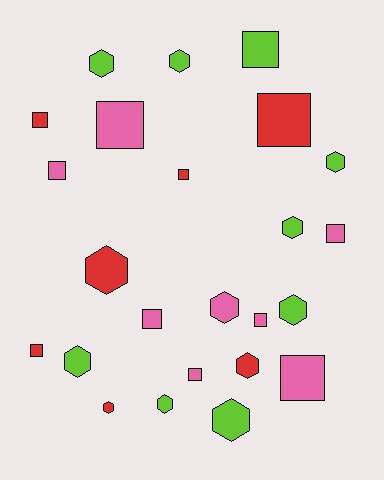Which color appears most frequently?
Lime, with 9 objects.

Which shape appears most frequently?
Hexagon, with 12 objects.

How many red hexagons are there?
There are 3 red hexagons.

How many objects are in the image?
There are 24 objects.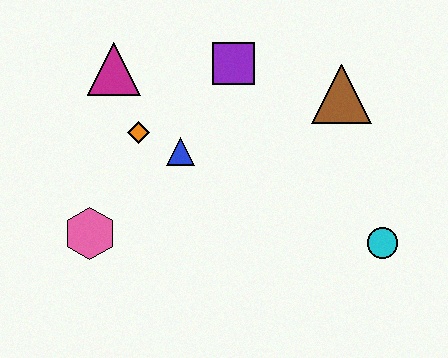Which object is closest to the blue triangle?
The orange diamond is closest to the blue triangle.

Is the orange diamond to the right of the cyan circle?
No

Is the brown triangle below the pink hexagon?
No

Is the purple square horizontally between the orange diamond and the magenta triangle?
No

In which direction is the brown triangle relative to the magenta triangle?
The brown triangle is to the right of the magenta triangle.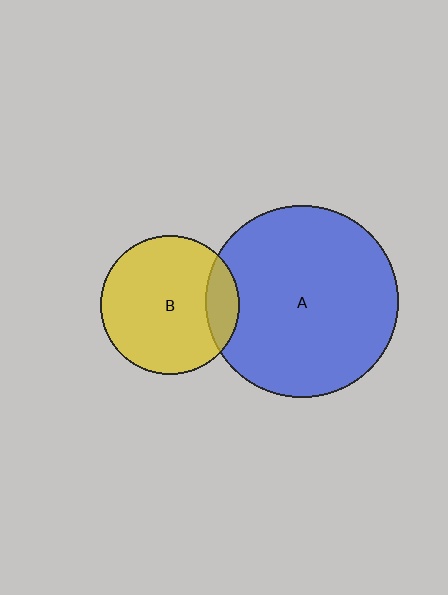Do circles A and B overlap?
Yes.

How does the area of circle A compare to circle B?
Approximately 1.9 times.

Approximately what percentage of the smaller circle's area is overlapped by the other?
Approximately 15%.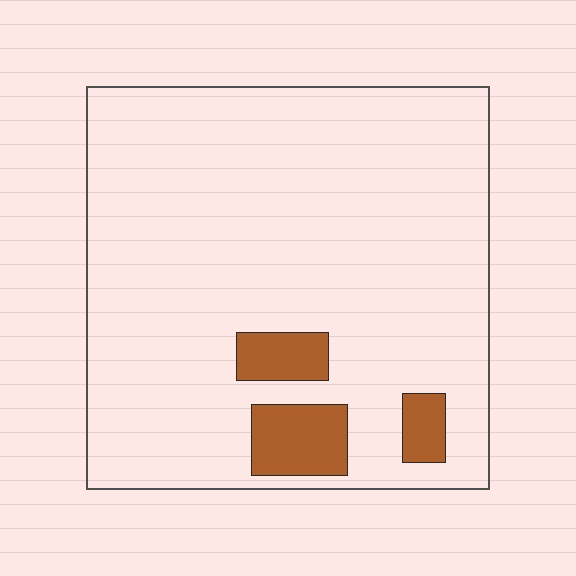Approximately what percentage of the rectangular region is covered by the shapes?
Approximately 10%.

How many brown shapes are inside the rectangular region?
3.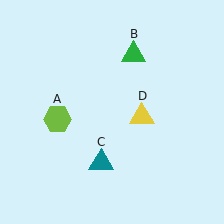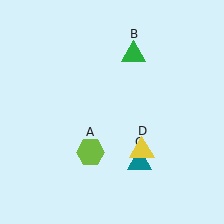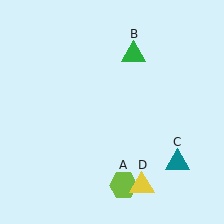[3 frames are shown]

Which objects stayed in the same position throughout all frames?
Green triangle (object B) remained stationary.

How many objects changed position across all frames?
3 objects changed position: lime hexagon (object A), teal triangle (object C), yellow triangle (object D).